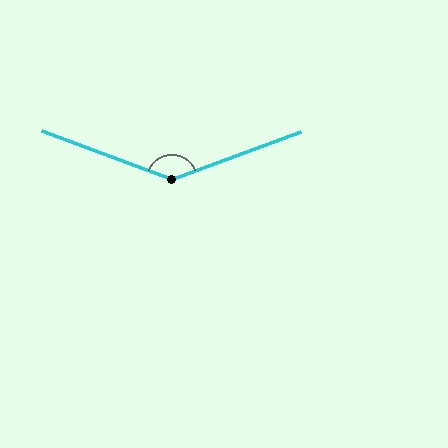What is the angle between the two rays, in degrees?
Approximately 139 degrees.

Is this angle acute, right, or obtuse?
It is obtuse.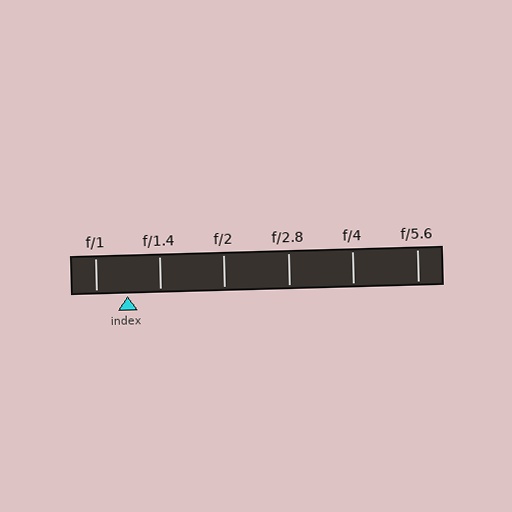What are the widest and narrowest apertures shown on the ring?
The widest aperture shown is f/1 and the narrowest is f/5.6.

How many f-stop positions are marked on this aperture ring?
There are 6 f-stop positions marked.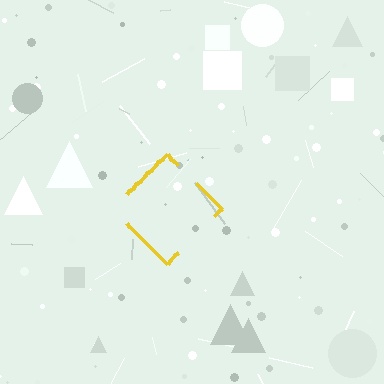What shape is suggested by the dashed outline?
The dashed outline suggests a diamond.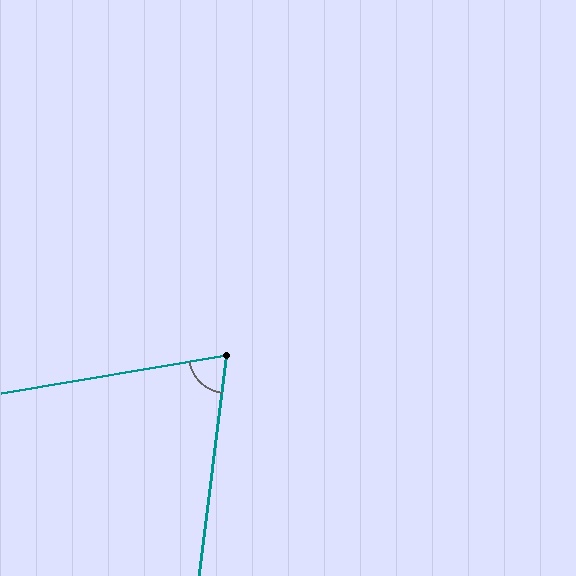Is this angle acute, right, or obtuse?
It is acute.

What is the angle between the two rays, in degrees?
Approximately 73 degrees.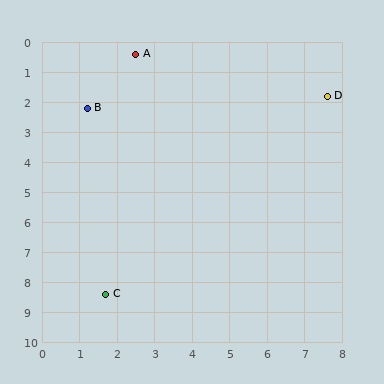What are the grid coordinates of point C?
Point C is at approximately (1.7, 8.4).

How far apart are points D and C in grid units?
Points D and C are about 8.9 grid units apart.